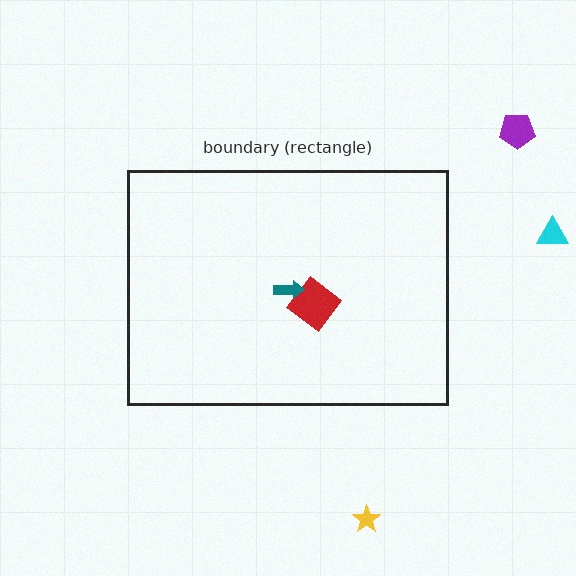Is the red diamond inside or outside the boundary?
Inside.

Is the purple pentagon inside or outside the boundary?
Outside.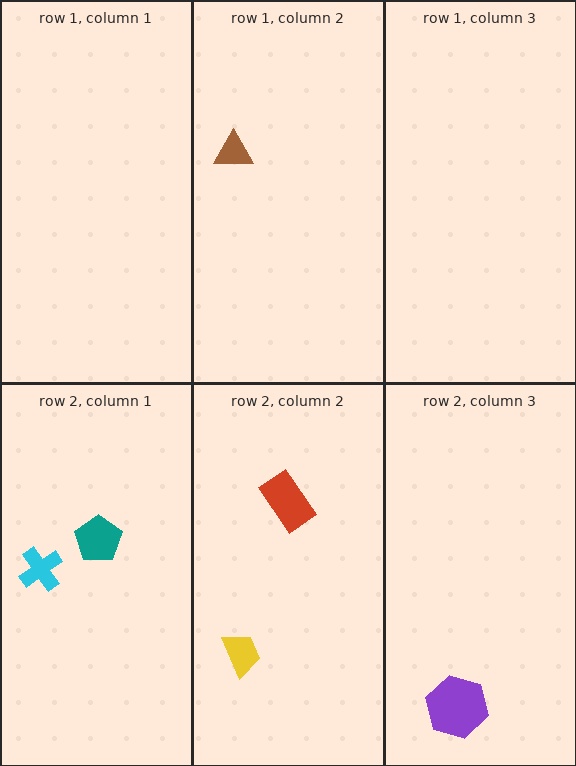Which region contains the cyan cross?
The row 2, column 1 region.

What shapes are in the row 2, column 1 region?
The cyan cross, the teal pentagon.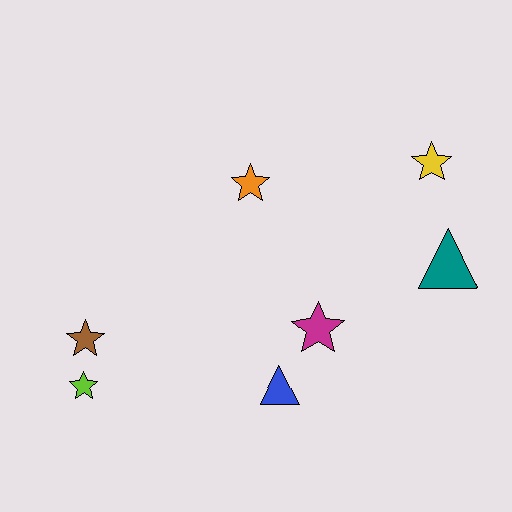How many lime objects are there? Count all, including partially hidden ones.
There is 1 lime object.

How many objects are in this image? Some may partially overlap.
There are 7 objects.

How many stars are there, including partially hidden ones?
There are 5 stars.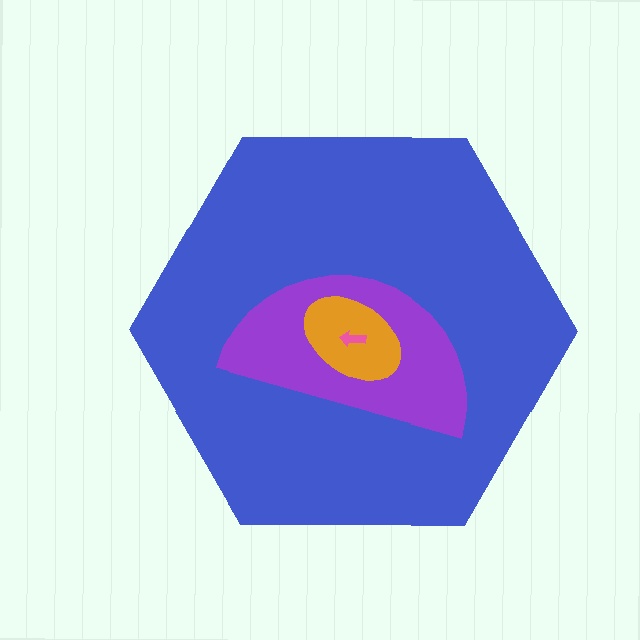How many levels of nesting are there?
4.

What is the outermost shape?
The blue hexagon.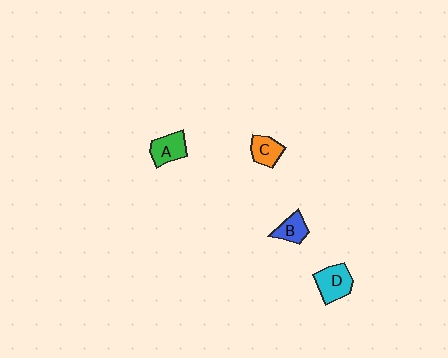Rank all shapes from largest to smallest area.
From largest to smallest: D (cyan), A (green), C (orange), B (blue).